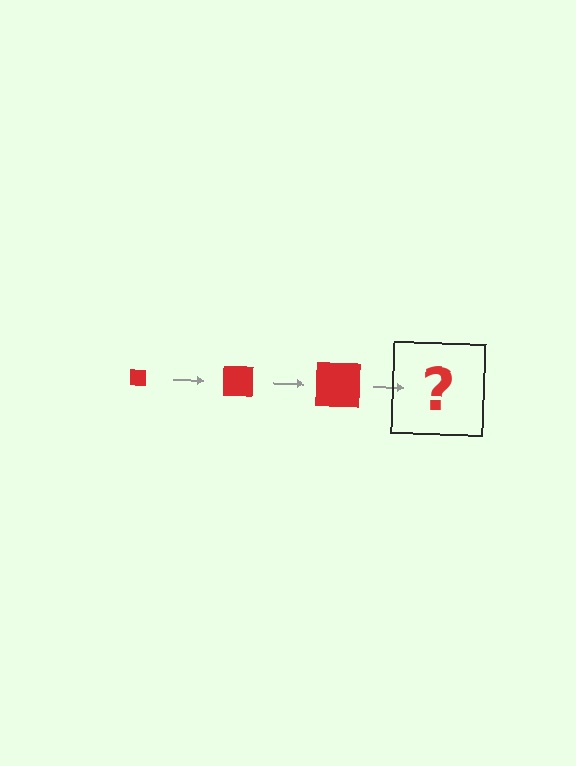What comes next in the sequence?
The next element should be a red square, larger than the previous one.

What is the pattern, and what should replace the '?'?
The pattern is that the square gets progressively larger each step. The '?' should be a red square, larger than the previous one.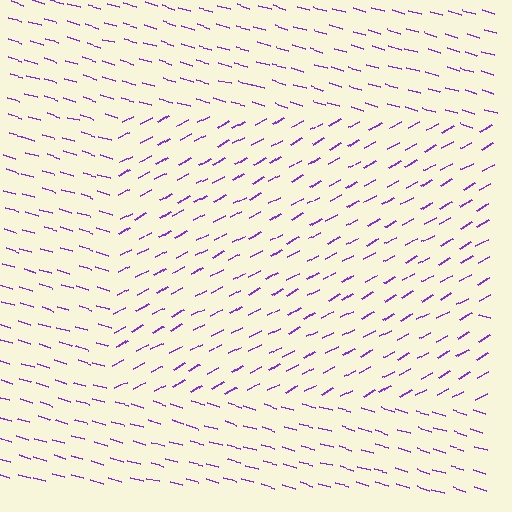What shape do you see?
I see a rectangle.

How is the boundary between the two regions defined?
The boundary is defined purely by a change in line orientation (approximately 45 degrees difference). All lines are the same color and thickness.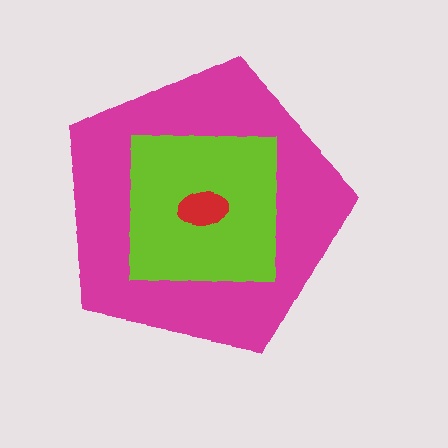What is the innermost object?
The red ellipse.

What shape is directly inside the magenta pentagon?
The lime square.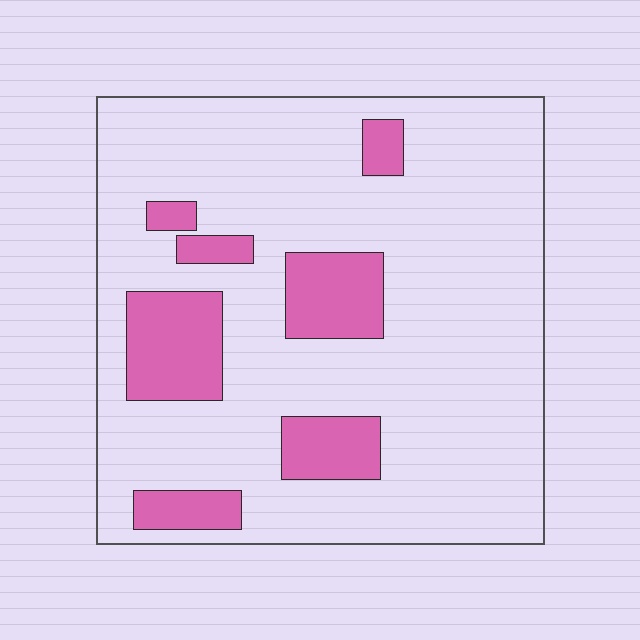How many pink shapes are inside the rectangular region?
7.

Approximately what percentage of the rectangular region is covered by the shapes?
Approximately 20%.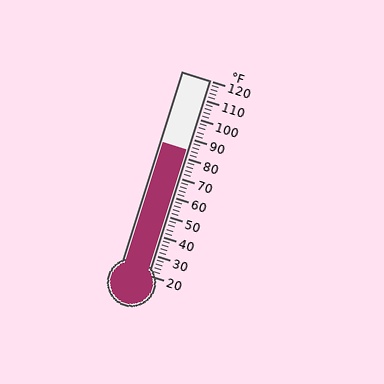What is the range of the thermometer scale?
The thermometer scale ranges from 20°F to 120°F.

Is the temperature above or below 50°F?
The temperature is above 50°F.